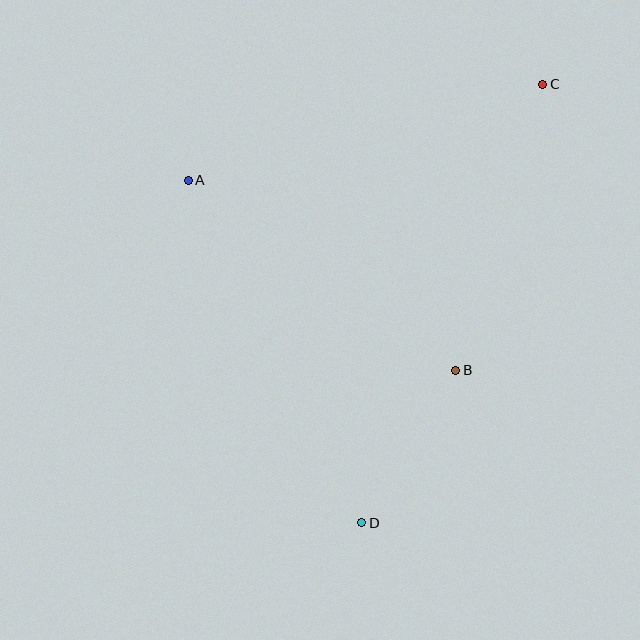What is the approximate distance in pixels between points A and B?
The distance between A and B is approximately 328 pixels.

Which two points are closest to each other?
Points B and D are closest to each other.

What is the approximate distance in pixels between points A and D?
The distance between A and D is approximately 384 pixels.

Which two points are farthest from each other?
Points C and D are farthest from each other.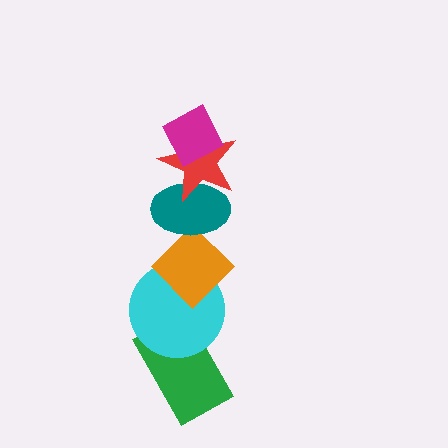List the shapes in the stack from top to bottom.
From top to bottom: the magenta diamond, the red star, the teal ellipse, the orange diamond, the cyan circle, the green rectangle.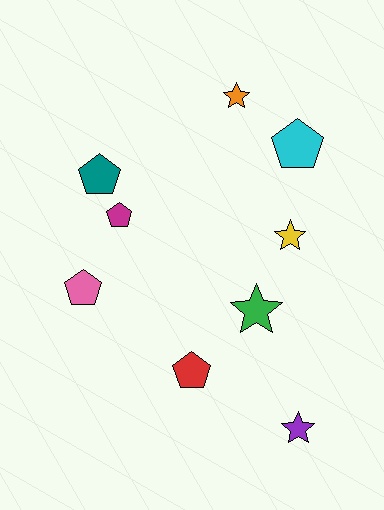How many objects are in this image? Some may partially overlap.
There are 9 objects.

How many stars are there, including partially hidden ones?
There are 4 stars.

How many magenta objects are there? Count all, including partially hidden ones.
There is 1 magenta object.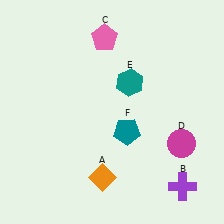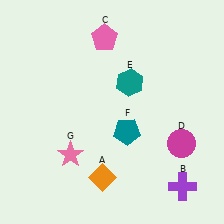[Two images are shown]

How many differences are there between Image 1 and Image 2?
There is 1 difference between the two images.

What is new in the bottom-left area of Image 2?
A pink star (G) was added in the bottom-left area of Image 2.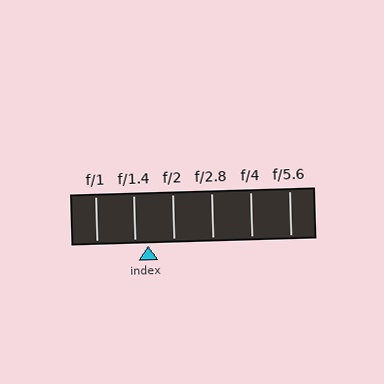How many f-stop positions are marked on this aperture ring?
There are 6 f-stop positions marked.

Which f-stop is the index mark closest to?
The index mark is closest to f/1.4.